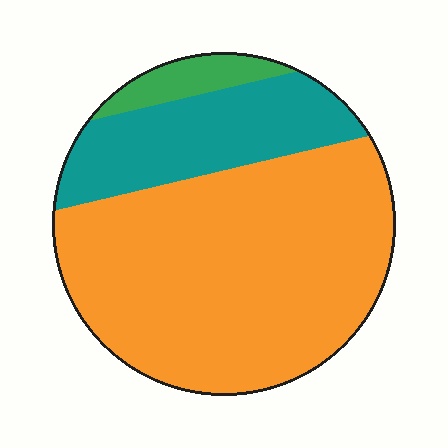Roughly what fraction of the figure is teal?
Teal covers roughly 25% of the figure.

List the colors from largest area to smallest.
From largest to smallest: orange, teal, green.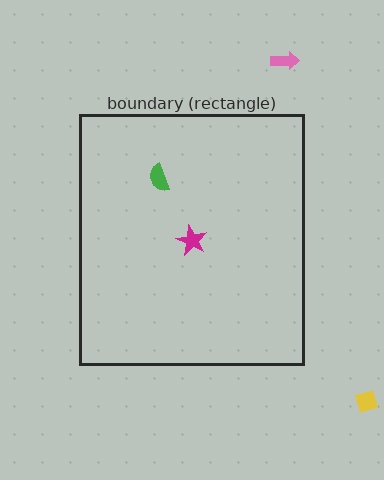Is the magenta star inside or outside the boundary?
Inside.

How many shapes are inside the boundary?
2 inside, 2 outside.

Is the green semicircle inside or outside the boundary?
Inside.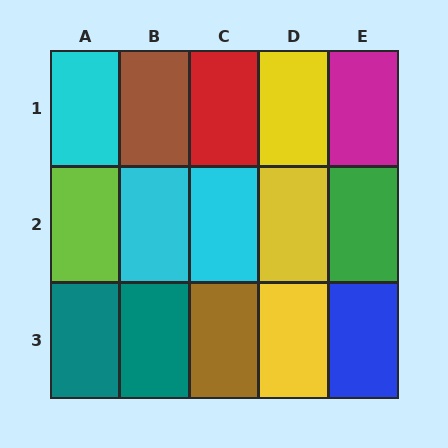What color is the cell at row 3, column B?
Teal.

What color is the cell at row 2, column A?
Lime.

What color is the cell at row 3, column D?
Yellow.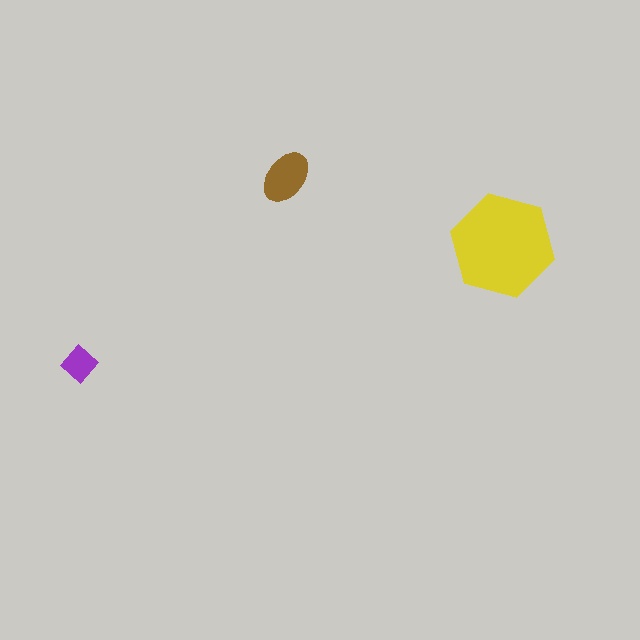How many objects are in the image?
There are 3 objects in the image.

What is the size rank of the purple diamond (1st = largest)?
3rd.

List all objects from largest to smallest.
The yellow hexagon, the brown ellipse, the purple diamond.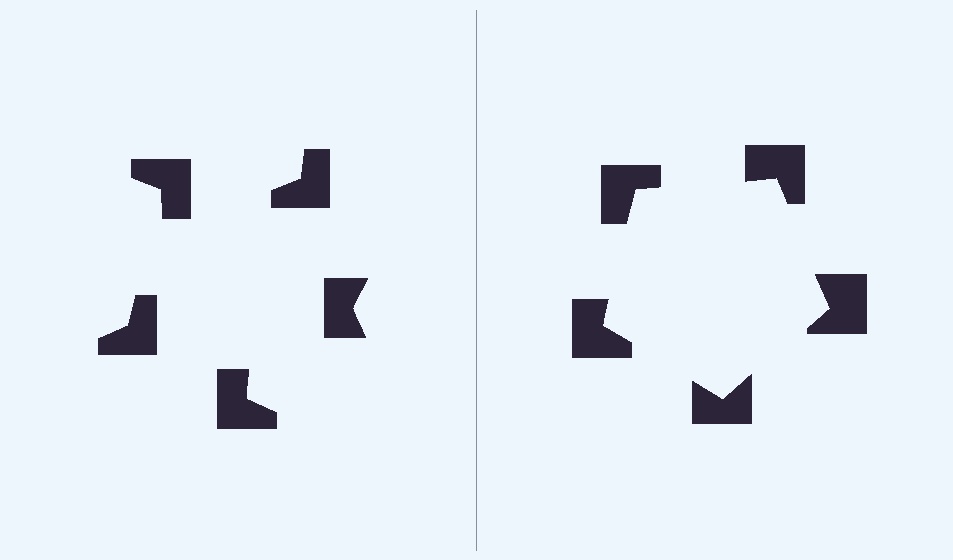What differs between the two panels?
The notched squares are positioned identically on both sides; only the wedge orientations differ. On the right they align to a pentagon; on the left they are misaligned.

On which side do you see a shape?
An illusory pentagon appears on the right side. On the left side the wedge cuts are rotated, so no coherent shape forms.